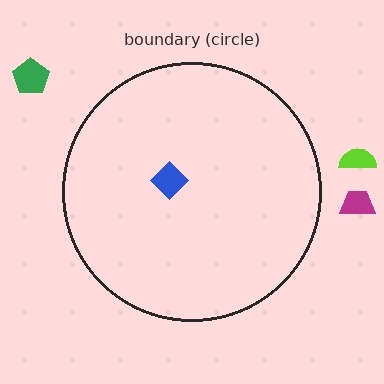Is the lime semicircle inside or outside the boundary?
Outside.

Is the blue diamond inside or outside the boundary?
Inside.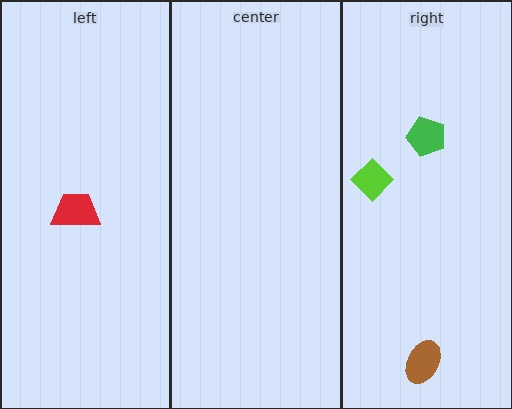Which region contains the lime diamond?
The right region.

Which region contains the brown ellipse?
The right region.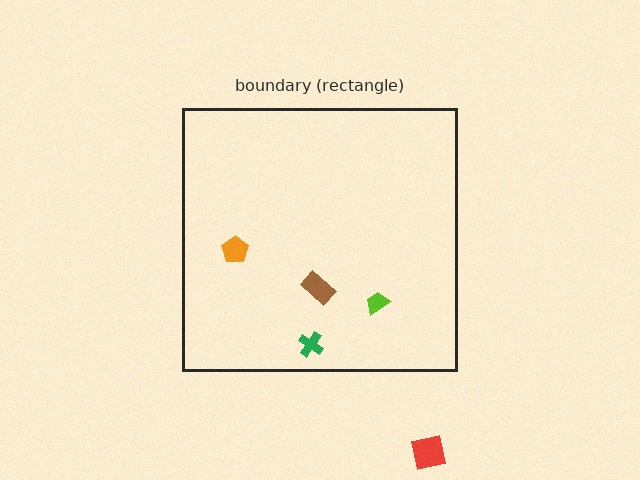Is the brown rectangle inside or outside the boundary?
Inside.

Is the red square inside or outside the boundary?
Outside.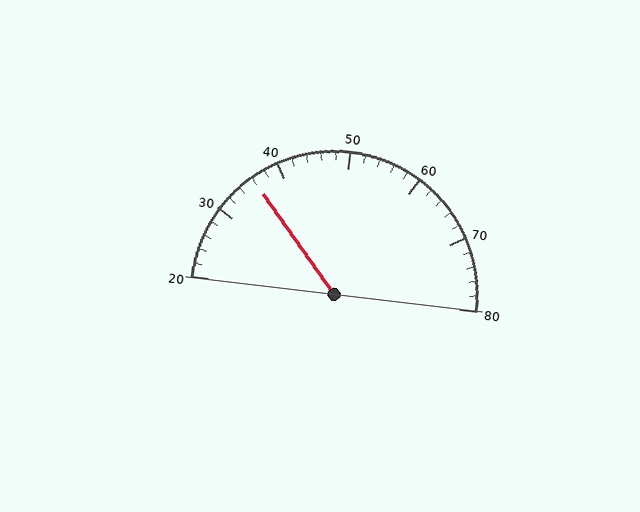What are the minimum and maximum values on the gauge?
The gauge ranges from 20 to 80.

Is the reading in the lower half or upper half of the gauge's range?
The reading is in the lower half of the range (20 to 80).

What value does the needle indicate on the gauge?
The needle indicates approximately 36.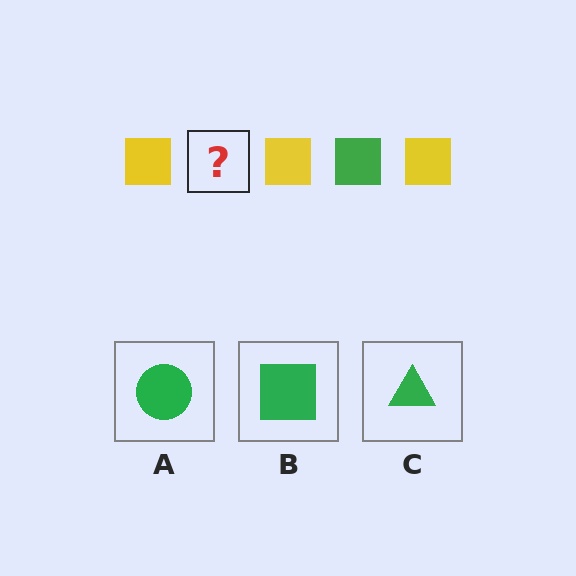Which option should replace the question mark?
Option B.